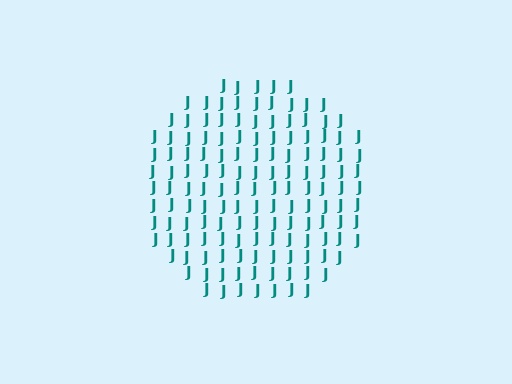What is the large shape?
The large shape is a circle.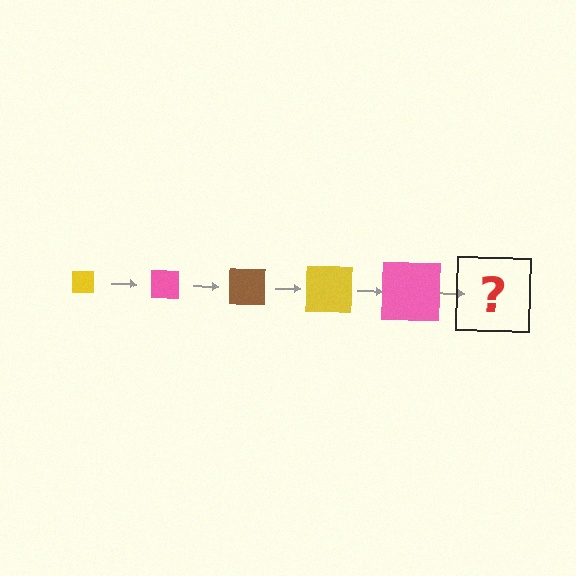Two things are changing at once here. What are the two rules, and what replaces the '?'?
The two rules are that the square grows larger each step and the color cycles through yellow, pink, and brown. The '?' should be a brown square, larger than the previous one.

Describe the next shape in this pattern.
It should be a brown square, larger than the previous one.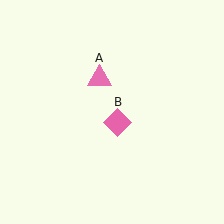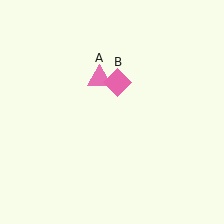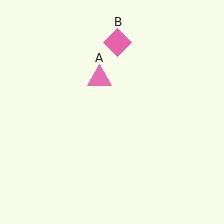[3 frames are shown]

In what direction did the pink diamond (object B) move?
The pink diamond (object B) moved up.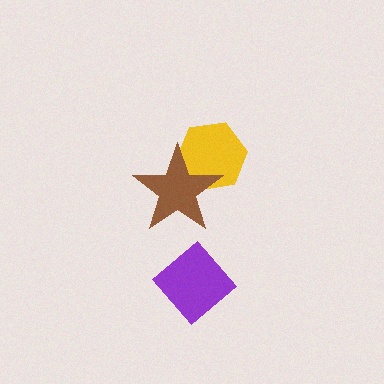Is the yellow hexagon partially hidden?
Yes, it is partially covered by another shape.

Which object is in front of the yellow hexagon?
The brown star is in front of the yellow hexagon.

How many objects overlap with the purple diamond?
0 objects overlap with the purple diamond.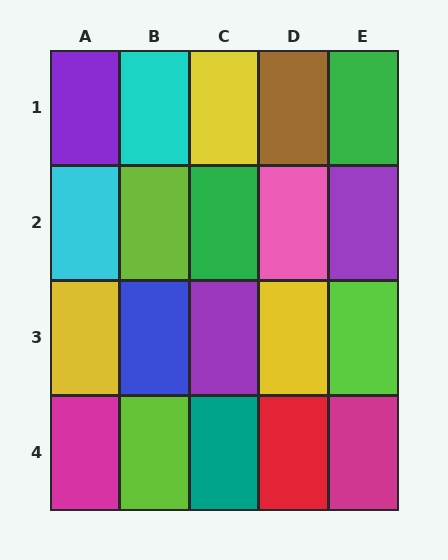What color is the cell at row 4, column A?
Magenta.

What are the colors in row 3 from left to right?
Yellow, blue, purple, yellow, lime.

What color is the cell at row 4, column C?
Teal.